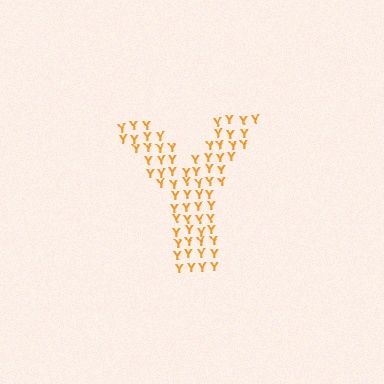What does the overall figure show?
The overall figure shows the letter Y.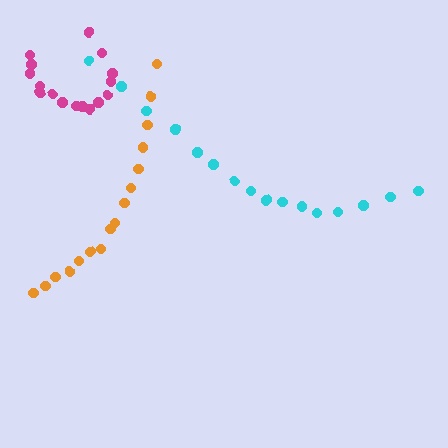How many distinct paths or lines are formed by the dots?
There are 3 distinct paths.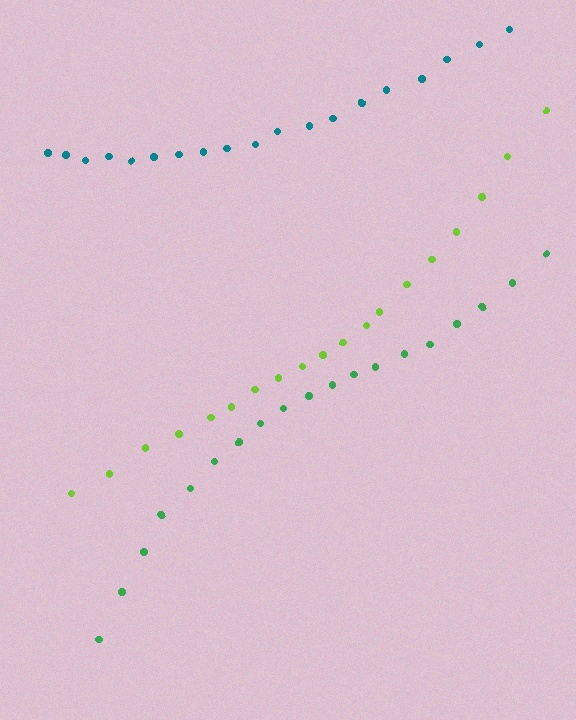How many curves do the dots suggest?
There are 3 distinct paths.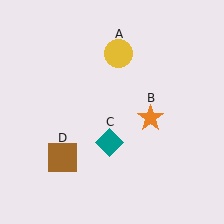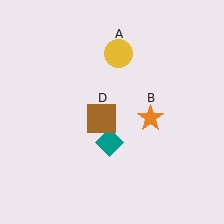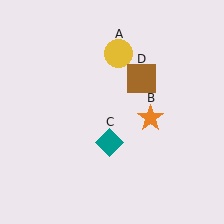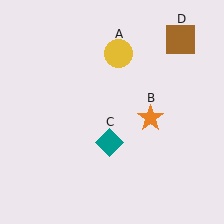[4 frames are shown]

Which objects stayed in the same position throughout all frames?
Yellow circle (object A) and orange star (object B) and teal diamond (object C) remained stationary.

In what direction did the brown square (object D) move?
The brown square (object D) moved up and to the right.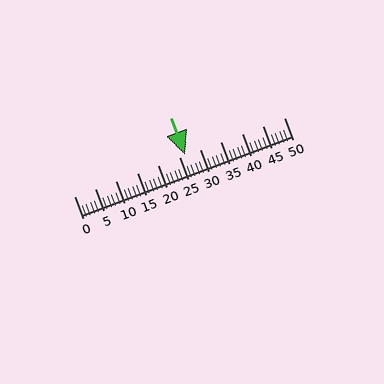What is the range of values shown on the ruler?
The ruler shows values from 0 to 50.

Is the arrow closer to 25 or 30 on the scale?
The arrow is closer to 25.